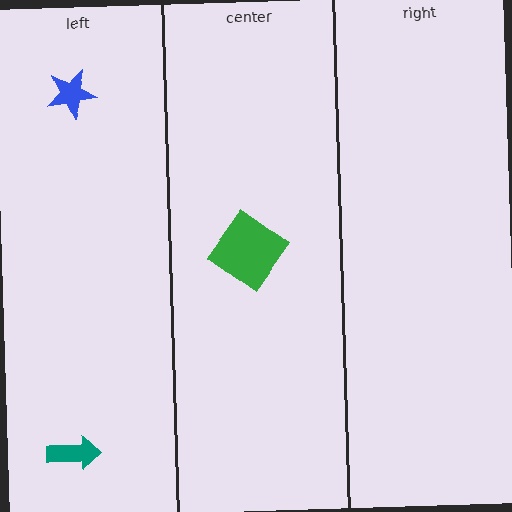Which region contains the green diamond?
The center region.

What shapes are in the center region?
The green diamond.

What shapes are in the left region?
The blue star, the teal arrow.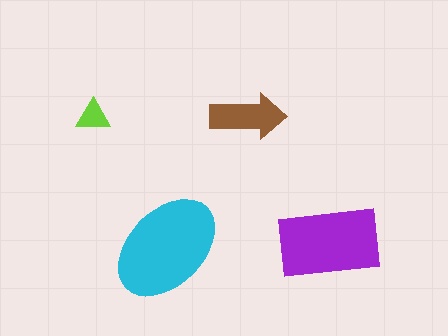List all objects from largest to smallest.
The cyan ellipse, the purple rectangle, the brown arrow, the lime triangle.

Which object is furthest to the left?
The lime triangle is leftmost.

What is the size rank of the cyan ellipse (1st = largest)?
1st.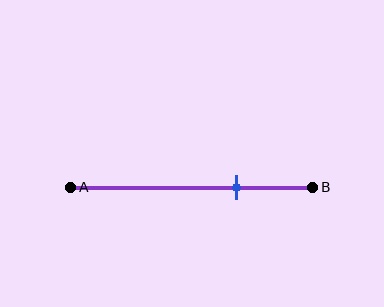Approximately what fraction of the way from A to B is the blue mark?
The blue mark is approximately 70% of the way from A to B.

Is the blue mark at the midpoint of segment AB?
No, the mark is at about 70% from A, not at the 50% midpoint.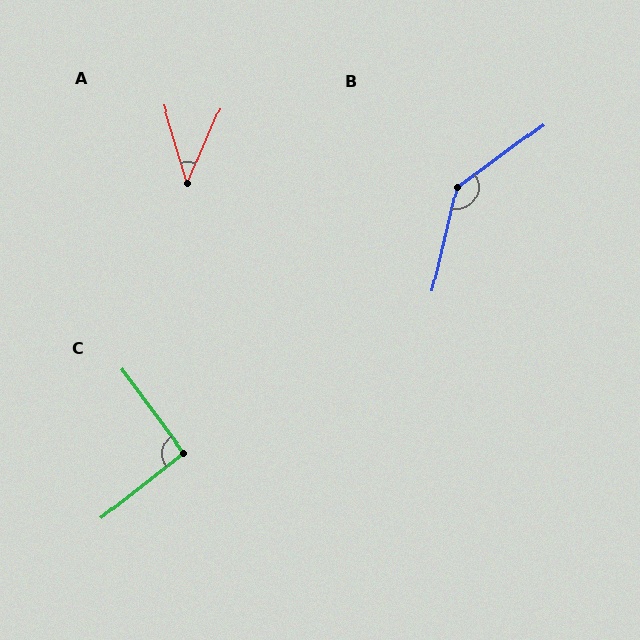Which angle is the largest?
B, at approximately 139 degrees.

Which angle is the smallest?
A, at approximately 40 degrees.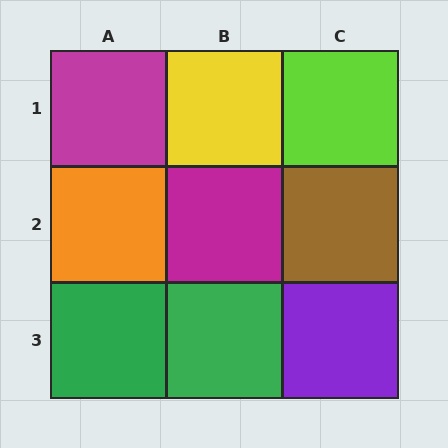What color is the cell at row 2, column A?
Orange.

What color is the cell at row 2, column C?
Brown.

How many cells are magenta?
2 cells are magenta.